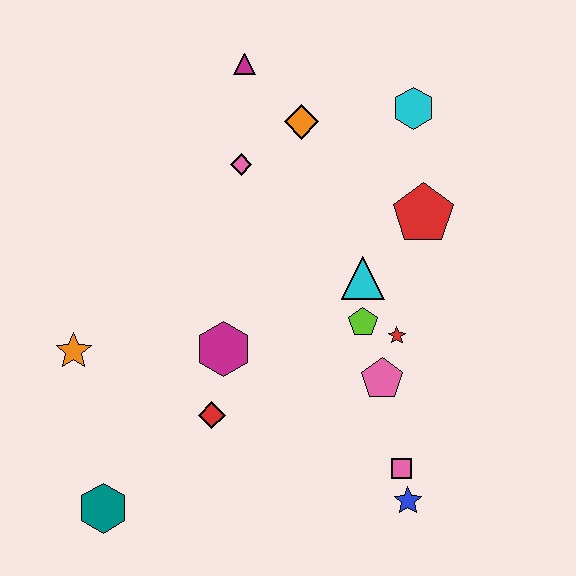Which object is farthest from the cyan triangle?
The teal hexagon is farthest from the cyan triangle.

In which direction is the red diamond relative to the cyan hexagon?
The red diamond is below the cyan hexagon.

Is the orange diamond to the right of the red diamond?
Yes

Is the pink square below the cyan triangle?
Yes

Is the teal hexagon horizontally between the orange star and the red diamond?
Yes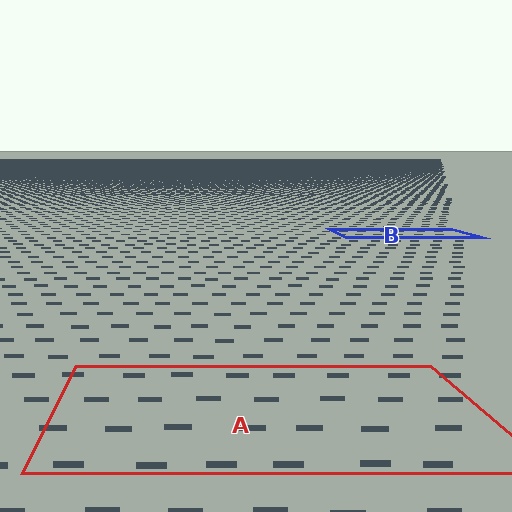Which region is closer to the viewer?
Region A is closer. The texture elements there are larger and more spread out.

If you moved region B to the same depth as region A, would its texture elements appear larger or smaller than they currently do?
They would appear larger. At a closer depth, the same texture elements are projected at a bigger on-screen size.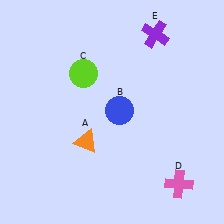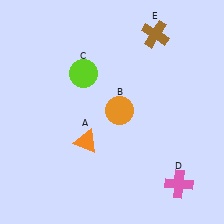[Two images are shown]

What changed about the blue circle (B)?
In Image 1, B is blue. In Image 2, it changed to orange.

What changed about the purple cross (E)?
In Image 1, E is purple. In Image 2, it changed to brown.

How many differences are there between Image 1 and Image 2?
There are 2 differences between the two images.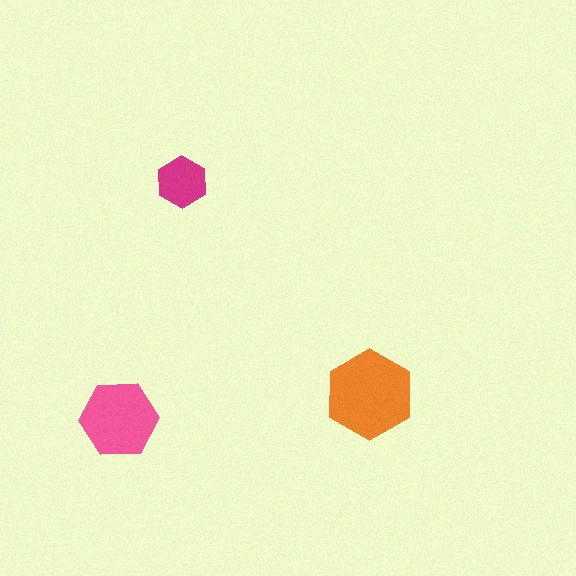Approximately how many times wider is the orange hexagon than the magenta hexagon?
About 1.5 times wider.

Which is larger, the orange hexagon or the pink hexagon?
The orange one.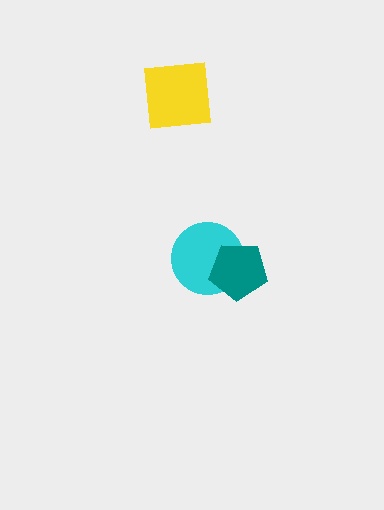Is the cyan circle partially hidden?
Yes, it is partially covered by another shape.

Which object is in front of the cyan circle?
The teal pentagon is in front of the cyan circle.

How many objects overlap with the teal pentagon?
1 object overlaps with the teal pentagon.